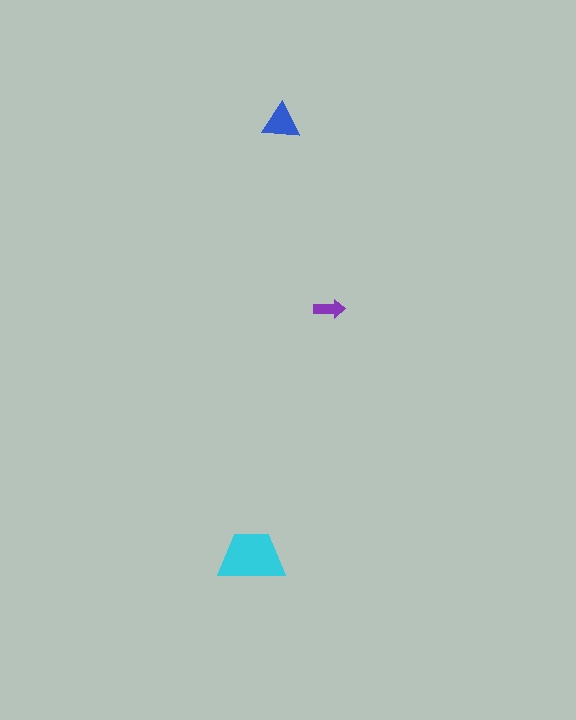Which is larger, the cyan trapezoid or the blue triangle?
The cyan trapezoid.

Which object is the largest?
The cyan trapezoid.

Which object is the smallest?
The purple arrow.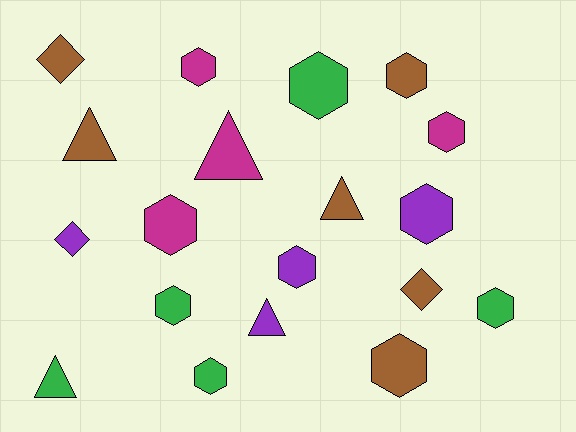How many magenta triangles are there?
There is 1 magenta triangle.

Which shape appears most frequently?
Hexagon, with 11 objects.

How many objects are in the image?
There are 19 objects.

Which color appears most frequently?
Brown, with 6 objects.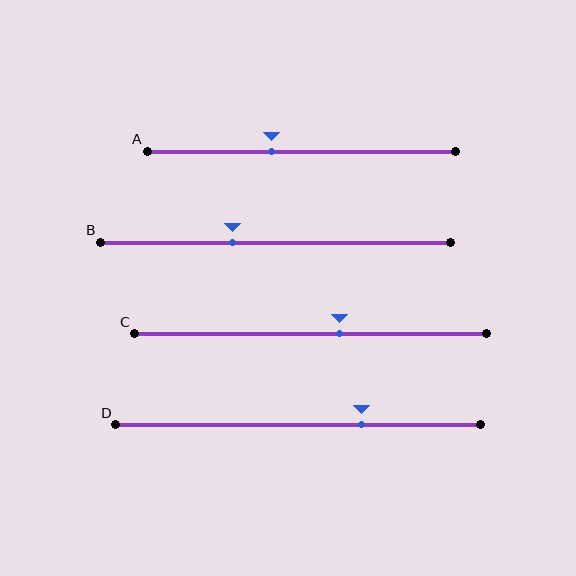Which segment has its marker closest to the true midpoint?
Segment C has its marker closest to the true midpoint.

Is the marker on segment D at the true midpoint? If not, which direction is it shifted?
No, the marker on segment D is shifted to the right by about 17% of the segment length.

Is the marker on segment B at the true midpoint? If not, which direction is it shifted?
No, the marker on segment B is shifted to the left by about 12% of the segment length.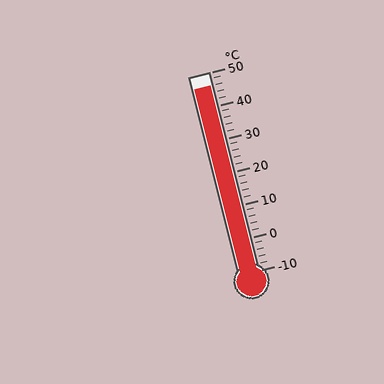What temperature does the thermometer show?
The thermometer shows approximately 46°C.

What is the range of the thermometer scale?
The thermometer scale ranges from -10°C to 50°C.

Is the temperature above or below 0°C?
The temperature is above 0°C.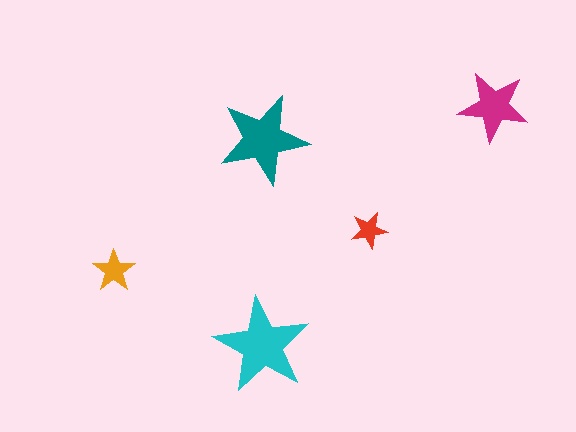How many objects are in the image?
There are 5 objects in the image.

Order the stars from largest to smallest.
the cyan one, the teal one, the magenta one, the orange one, the red one.